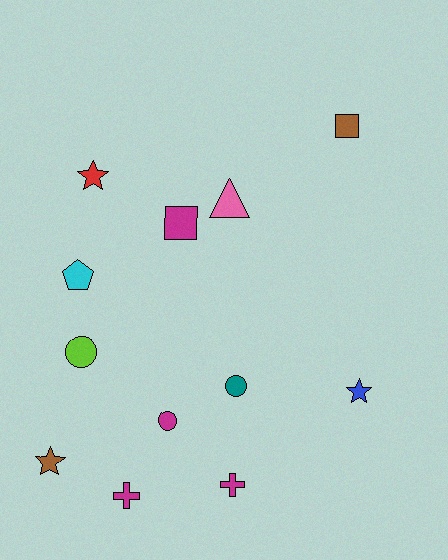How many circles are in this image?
There are 3 circles.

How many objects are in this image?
There are 12 objects.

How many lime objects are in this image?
There is 1 lime object.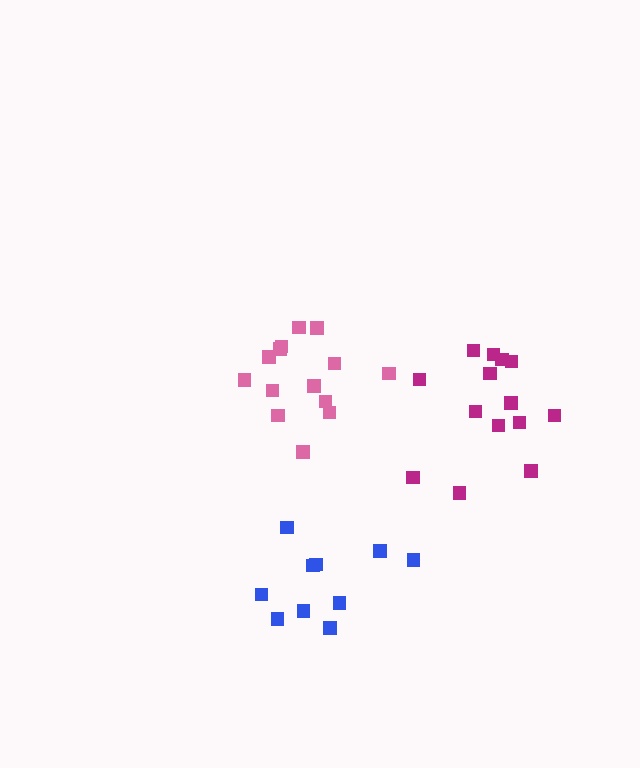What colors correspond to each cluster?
The clusters are colored: pink, magenta, blue.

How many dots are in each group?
Group 1: 14 dots, Group 2: 14 dots, Group 3: 10 dots (38 total).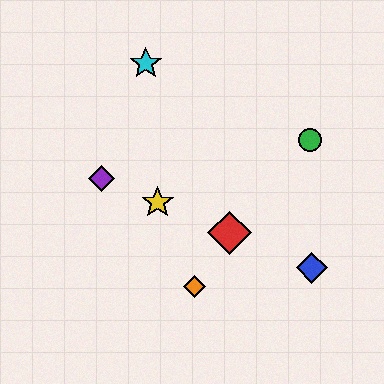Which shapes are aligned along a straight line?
The red diamond, the blue diamond, the yellow star, the purple diamond are aligned along a straight line.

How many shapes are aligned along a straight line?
4 shapes (the red diamond, the blue diamond, the yellow star, the purple diamond) are aligned along a straight line.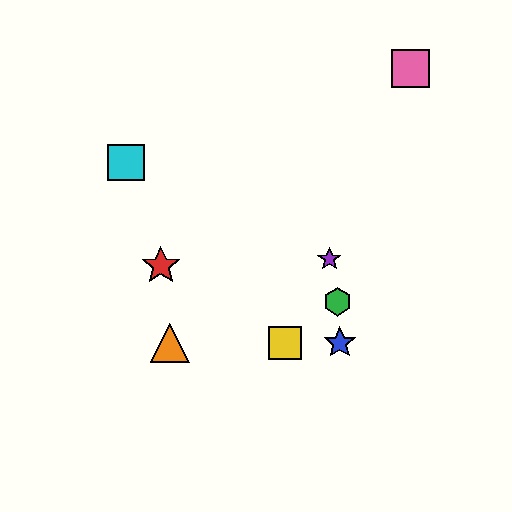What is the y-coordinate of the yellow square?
The yellow square is at y≈343.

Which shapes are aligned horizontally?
The blue star, the yellow square, the orange triangle are aligned horizontally.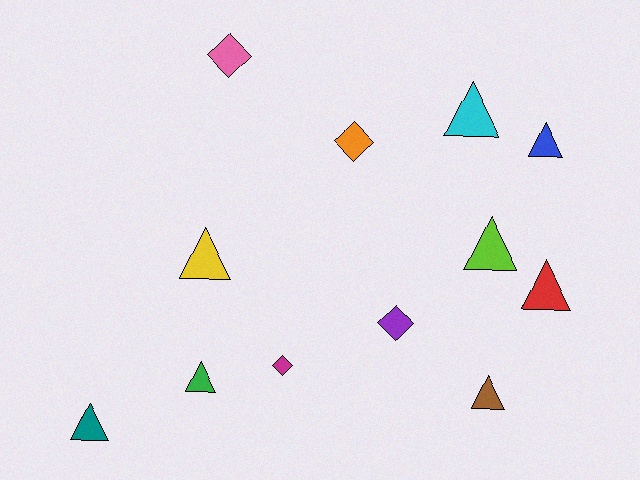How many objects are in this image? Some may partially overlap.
There are 12 objects.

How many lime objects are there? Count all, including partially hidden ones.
There is 1 lime object.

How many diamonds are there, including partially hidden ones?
There are 4 diamonds.